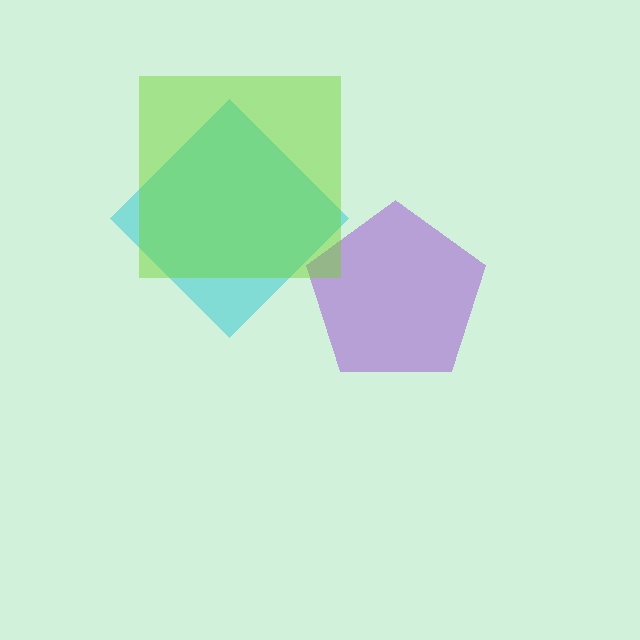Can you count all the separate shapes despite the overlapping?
Yes, there are 3 separate shapes.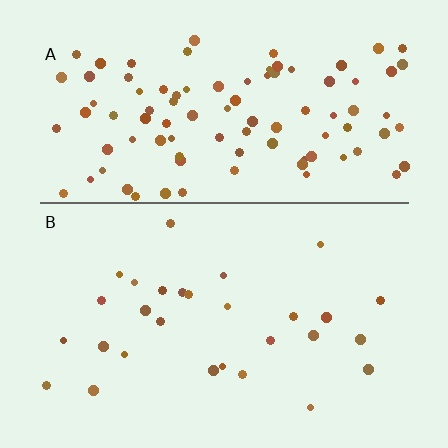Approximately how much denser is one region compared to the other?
Approximately 3.4× — region A over region B.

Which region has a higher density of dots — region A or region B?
A (the top).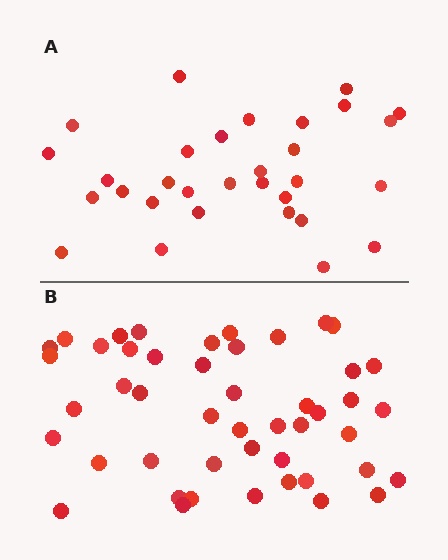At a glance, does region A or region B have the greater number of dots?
Region B (the bottom region) has more dots.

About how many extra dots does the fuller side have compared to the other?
Region B has approximately 15 more dots than region A.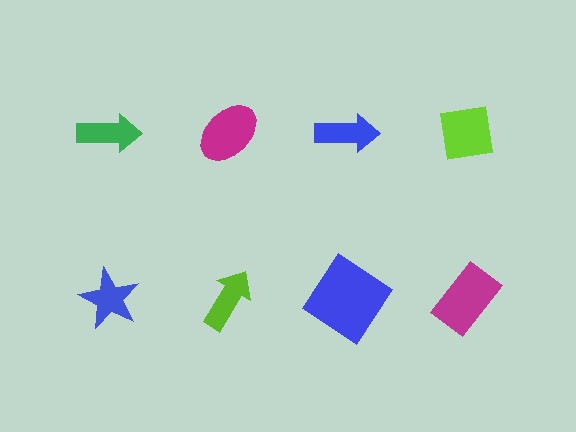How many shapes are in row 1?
4 shapes.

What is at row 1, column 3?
A blue arrow.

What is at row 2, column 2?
A lime arrow.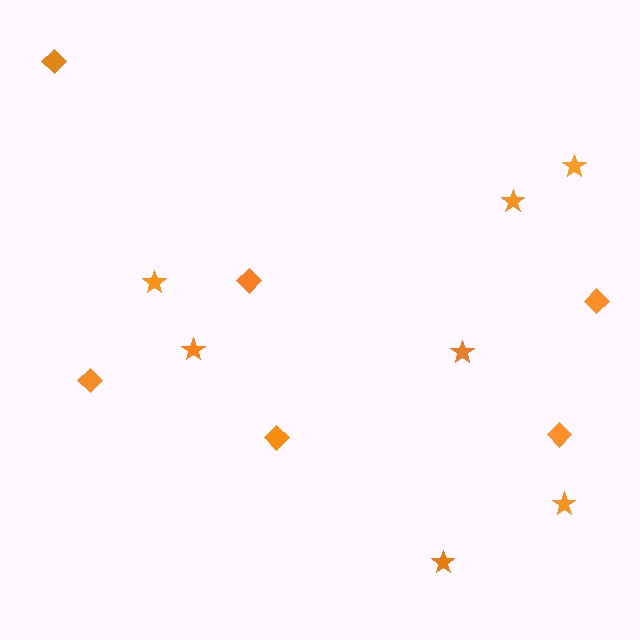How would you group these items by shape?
There are 2 groups: one group of diamonds (6) and one group of stars (7).